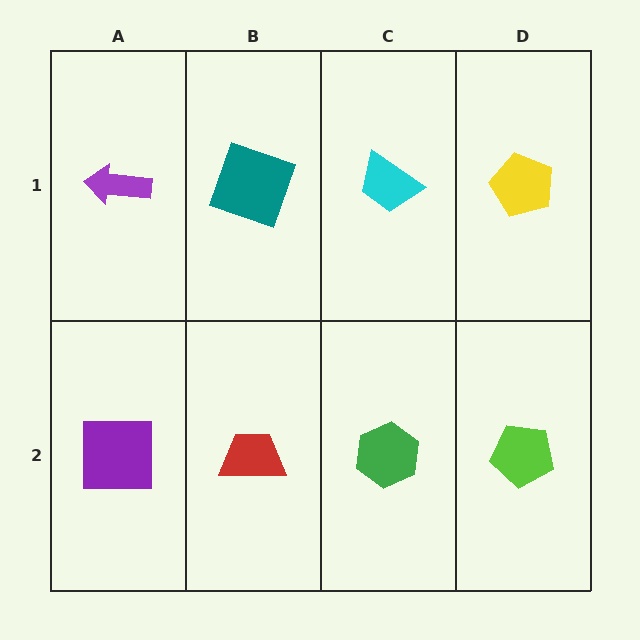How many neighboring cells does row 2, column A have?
2.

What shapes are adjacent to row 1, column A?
A purple square (row 2, column A), a teal square (row 1, column B).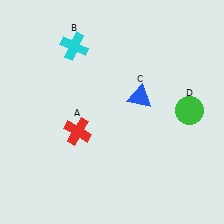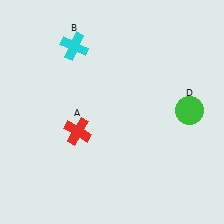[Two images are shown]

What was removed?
The blue triangle (C) was removed in Image 2.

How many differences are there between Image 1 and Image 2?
There is 1 difference between the two images.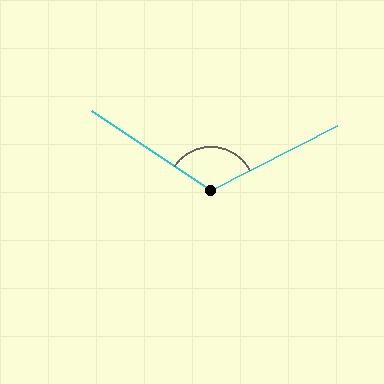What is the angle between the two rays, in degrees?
Approximately 118 degrees.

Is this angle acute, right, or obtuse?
It is obtuse.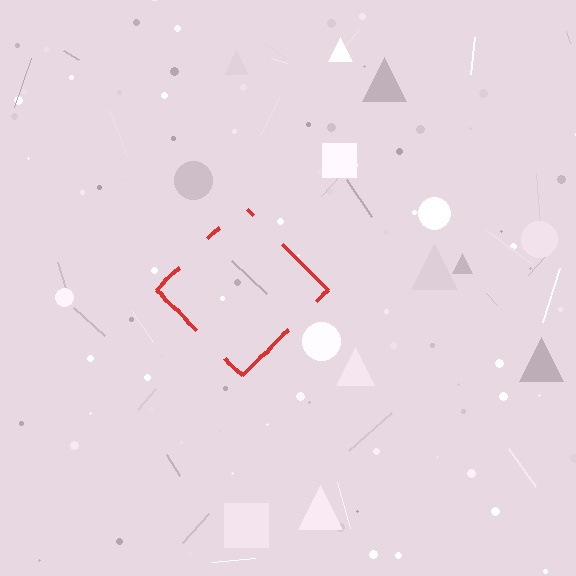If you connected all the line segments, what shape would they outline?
They would outline a diamond.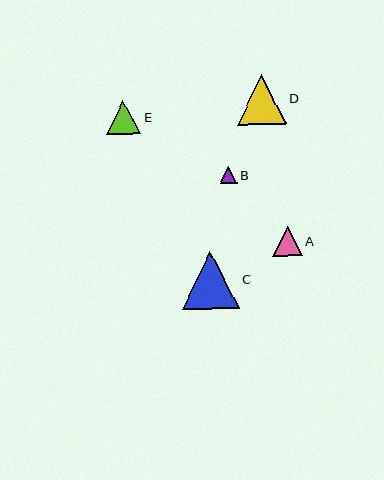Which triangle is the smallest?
Triangle B is the smallest with a size of approximately 17 pixels.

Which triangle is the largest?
Triangle C is the largest with a size of approximately 58 pixels.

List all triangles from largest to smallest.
From largest to smallest: C, D, E, A, B.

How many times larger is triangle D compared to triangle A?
Triangle D is approximately 1.7 times the size of triangle A.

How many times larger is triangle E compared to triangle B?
Triangle E is approximately 2.0 times the size of triangle B.